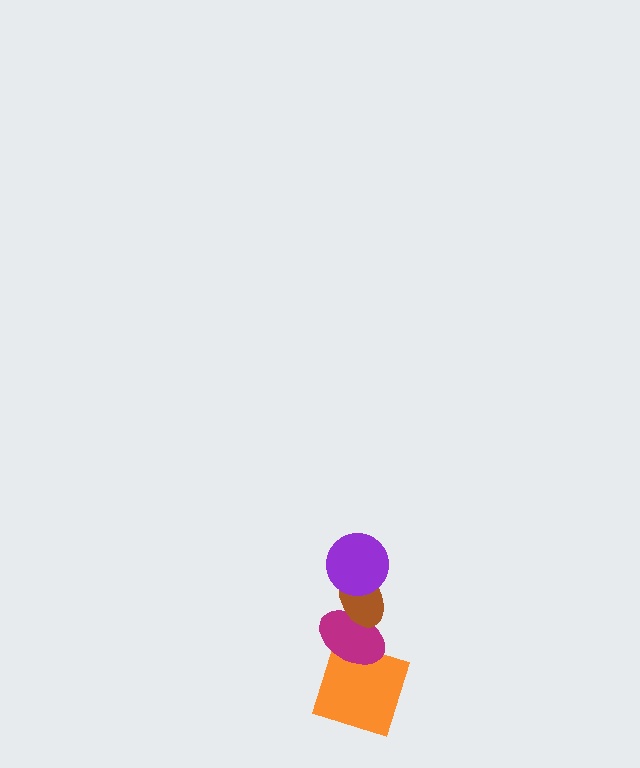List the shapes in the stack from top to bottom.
From top to bottom: the purple circle, the brown ellipse, the magenta ellipse, the orange square.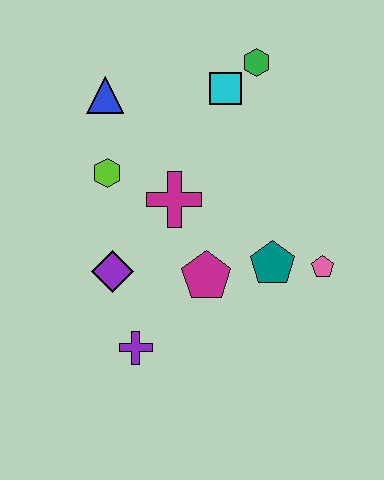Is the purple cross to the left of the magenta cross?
Yes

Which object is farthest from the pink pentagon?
The blue triangle is farthest from the pink pentagon.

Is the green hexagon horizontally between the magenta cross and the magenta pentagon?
No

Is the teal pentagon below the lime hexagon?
Yes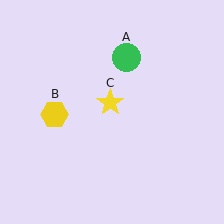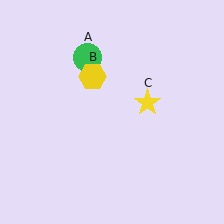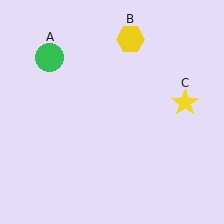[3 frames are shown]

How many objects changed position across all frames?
3 objects changed position: green circle (object A), yellow hexagon (object B), yellow star (object C).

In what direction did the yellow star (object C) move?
The yellow star (object C) moved right.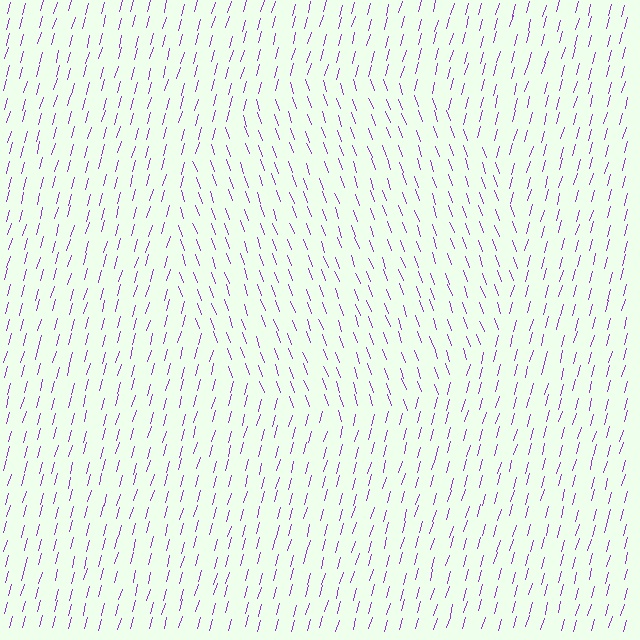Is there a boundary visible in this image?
Yes, there is a texture boundary formed by a change in line orientation.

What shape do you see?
I see a circle.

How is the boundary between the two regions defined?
The boundary is defined purely by a change in line orientation (approximately 36 degrees difference). All lines are the same color and thickness.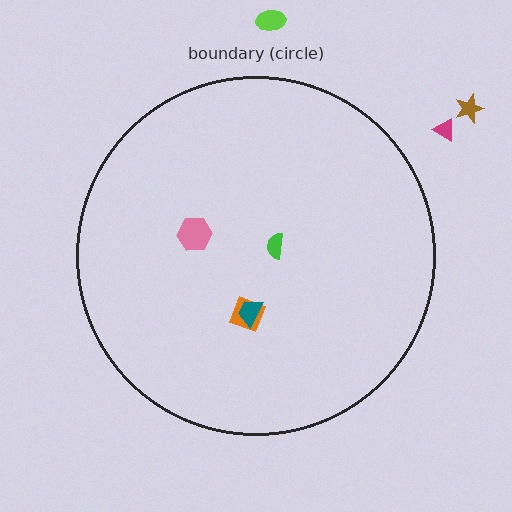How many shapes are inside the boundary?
4 inside, 3 outside.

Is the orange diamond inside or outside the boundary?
Inside.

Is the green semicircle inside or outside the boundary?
Inside.